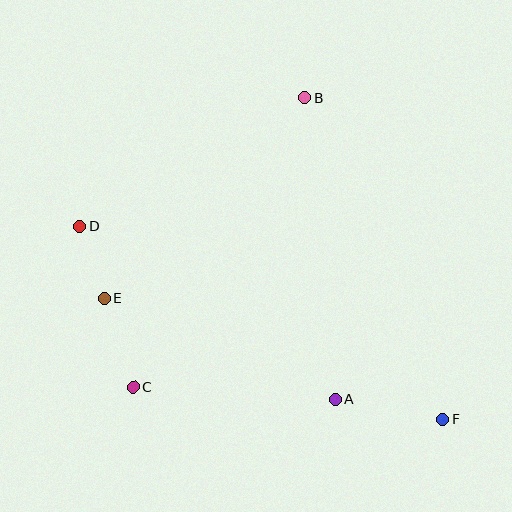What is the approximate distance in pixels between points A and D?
The distance between A and D is approximately 308 pixels.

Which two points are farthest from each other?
Points D and F are farthest from each other.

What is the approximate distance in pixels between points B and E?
The distance between B and E is approximately 284 pixels.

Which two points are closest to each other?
Points D and E are closest to each other.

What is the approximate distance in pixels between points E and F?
The distance between E and F is approximately 359 pixels.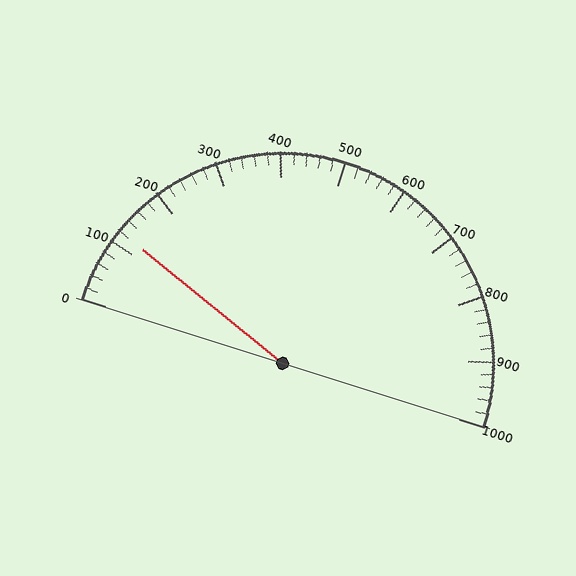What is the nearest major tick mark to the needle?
The nearest major tick mark is 100.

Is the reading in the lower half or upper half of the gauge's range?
The reading is in the lower half of the range (0 to 1000).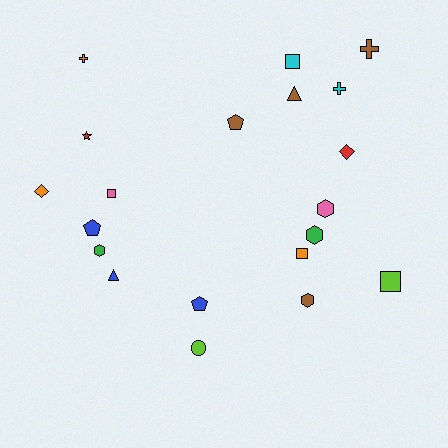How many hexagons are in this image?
There are 4 hexagons.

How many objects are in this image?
There are 20 objects.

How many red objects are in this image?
There are 2 red objects.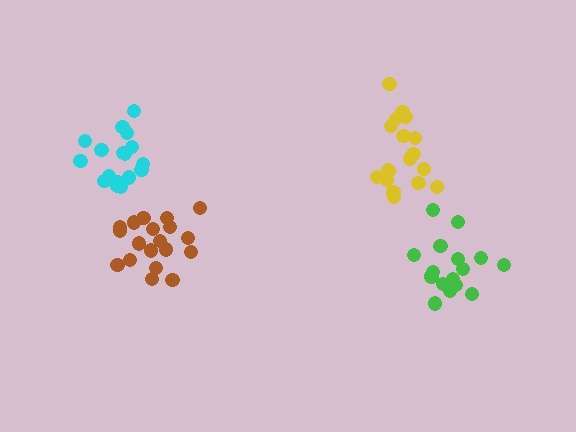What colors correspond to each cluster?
The clusters are colored: green, brown, yellow, cyan.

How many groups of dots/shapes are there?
There are 4 groups.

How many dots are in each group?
Group 1: 16 dots, Group 2: 19 dots, Group 3: 18 dots, Group 4: 17 dots (70 total).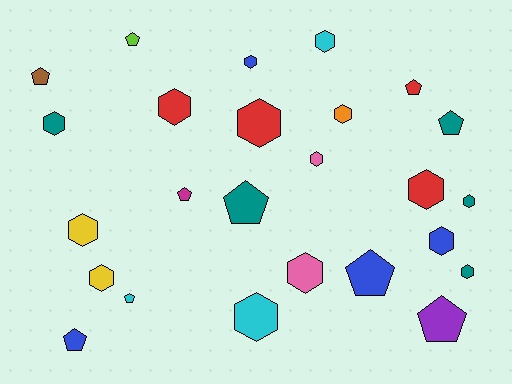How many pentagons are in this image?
There are 10 pentagons.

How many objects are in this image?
There are 25 objects.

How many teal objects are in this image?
There are 5 teal objects.